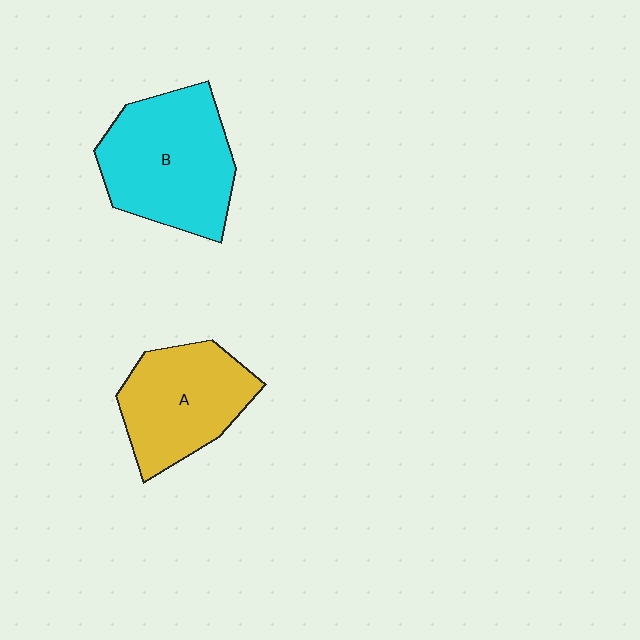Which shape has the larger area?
Shape B (cyan).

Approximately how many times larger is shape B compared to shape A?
Approximately 1.2 times.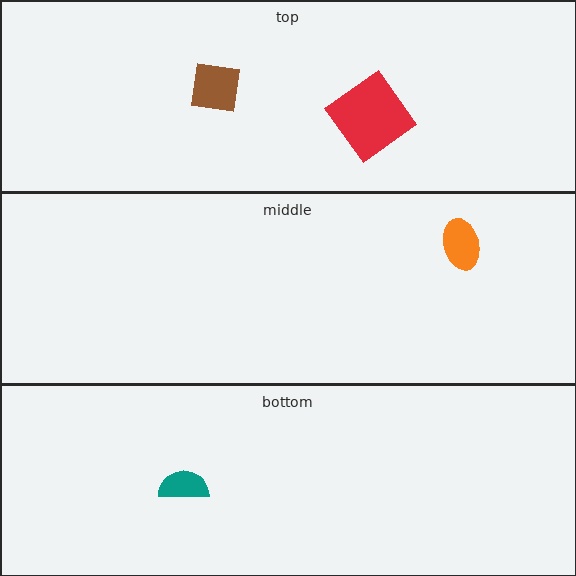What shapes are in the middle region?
The orange ellipse.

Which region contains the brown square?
The top region.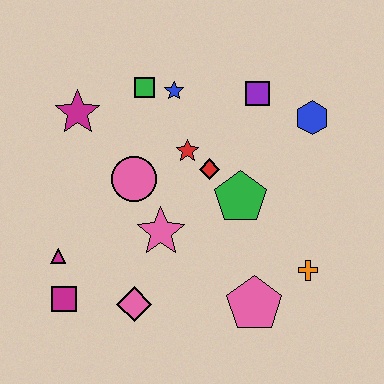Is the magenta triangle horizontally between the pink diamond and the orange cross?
No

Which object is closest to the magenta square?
The magenta triangle is closest to the magenta square.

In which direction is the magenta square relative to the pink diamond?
The magenta square is to the left of the pink diamond.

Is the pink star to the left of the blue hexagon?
Yes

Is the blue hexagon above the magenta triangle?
Yes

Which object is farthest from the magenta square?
The blue hexagon is farthest from the magenta square.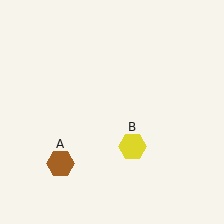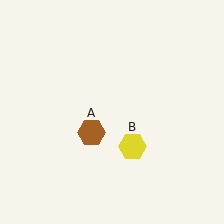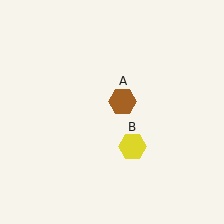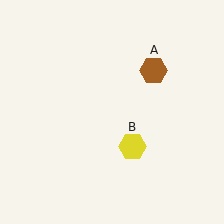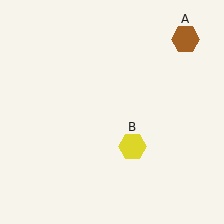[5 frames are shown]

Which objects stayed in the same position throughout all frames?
Yellow hexagon (object B) remained stationary.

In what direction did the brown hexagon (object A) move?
The brown hexagon (object A) moved up and to the right.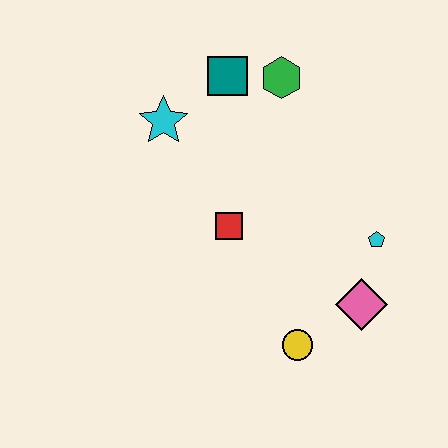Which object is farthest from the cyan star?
The pink diamond is farthest from the cyan star.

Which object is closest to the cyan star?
The teal square is closest to the cyan star.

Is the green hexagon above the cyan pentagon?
Yes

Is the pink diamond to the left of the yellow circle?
No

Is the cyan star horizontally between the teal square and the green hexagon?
No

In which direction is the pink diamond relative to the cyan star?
The pink diamond is to the right of the cyan star.